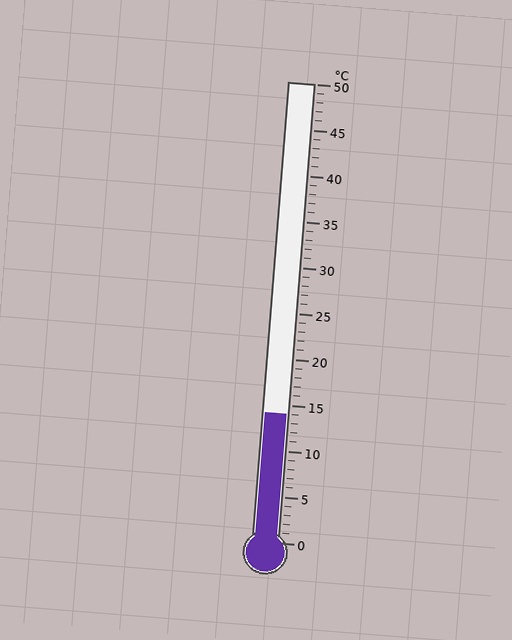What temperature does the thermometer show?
The thermometer shows approximately 14°C.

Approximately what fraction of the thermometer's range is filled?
The thermometer is filled to approximately 30% of its range.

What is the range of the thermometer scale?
The thermometer scale ranges from 0°C to 50°C.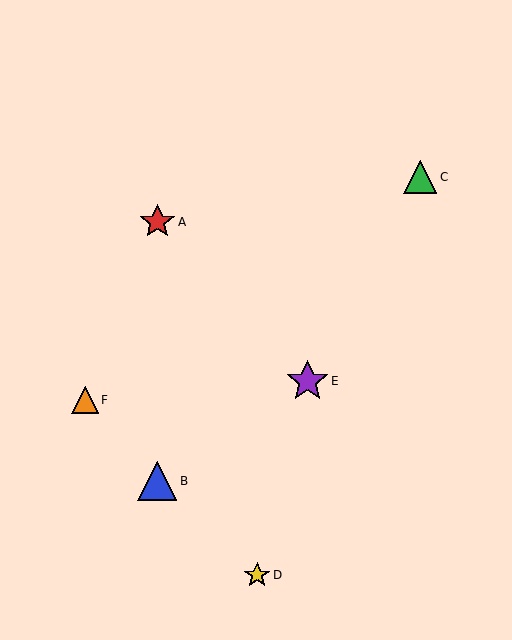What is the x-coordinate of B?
Object B is at x≈157.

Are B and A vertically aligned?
Yes, both are at x≈157.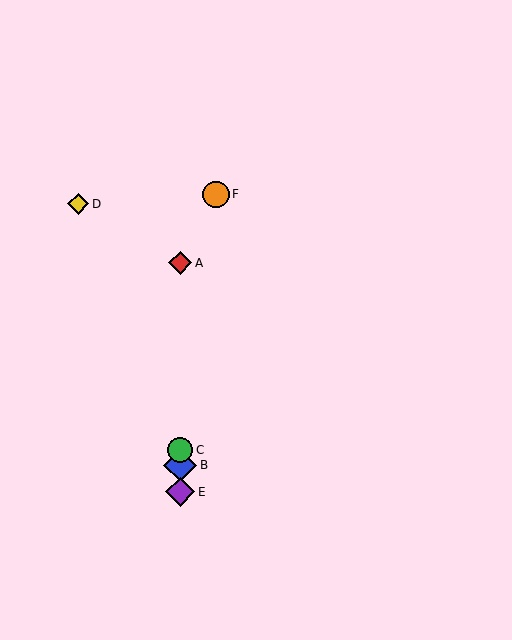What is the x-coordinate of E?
Object E is at x≈180.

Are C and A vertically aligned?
Yes, both are at x≈180.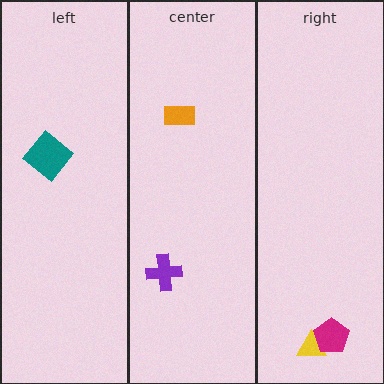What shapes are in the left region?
The teal diamond.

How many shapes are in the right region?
2.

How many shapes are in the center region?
2.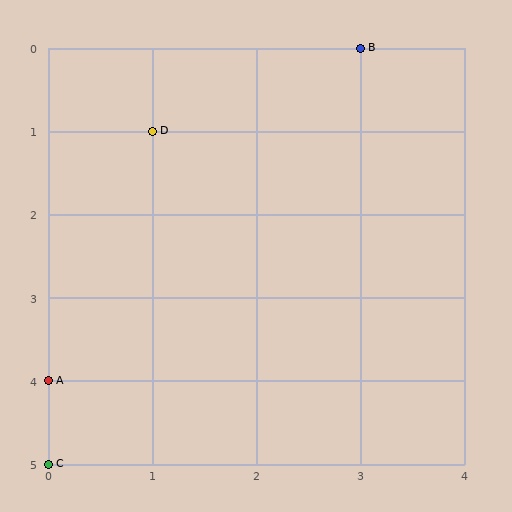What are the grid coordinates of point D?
Point D is at grid coordinates (1, 1).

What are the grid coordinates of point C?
Point C is at grid coordinates (0, 5).